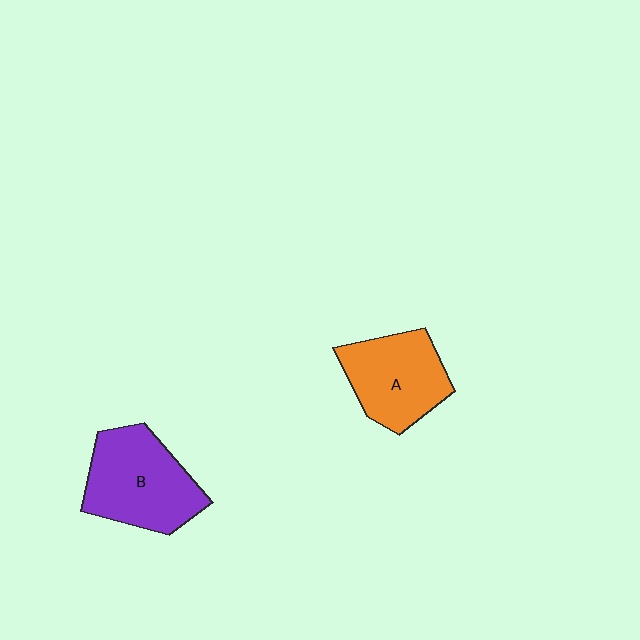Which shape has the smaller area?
Shape A (orange).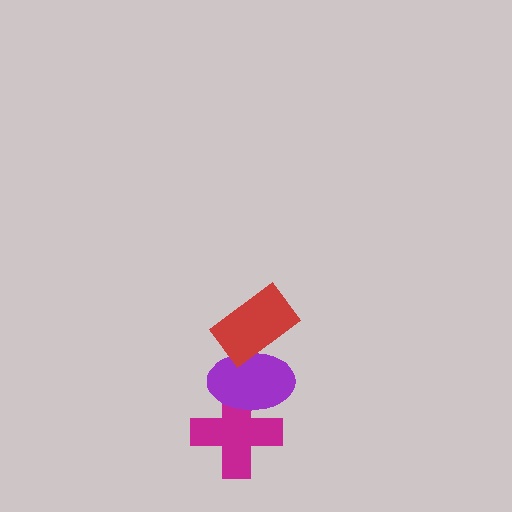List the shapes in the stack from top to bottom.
From top to bottom: the red rectangle, the purple ellipse, the magenta cross.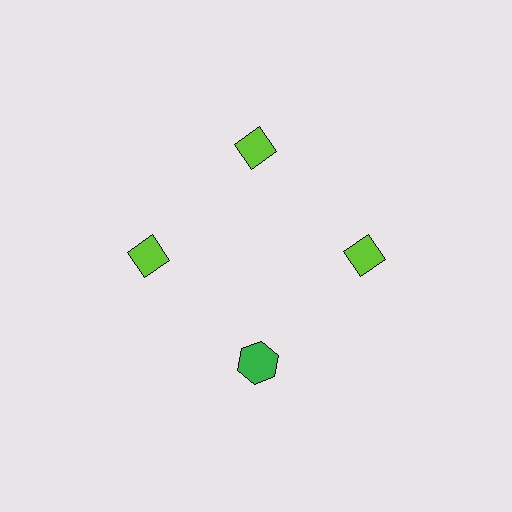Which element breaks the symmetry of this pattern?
The green hexagon at roughly the 6 o'clock position breaks the symmetry. All other shapes are lime diamonds.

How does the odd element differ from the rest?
It differs in both color (green instead of lime) and shape (hexagon instead of diamond).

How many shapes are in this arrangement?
There are 4 shapes arranged in a ring pattern.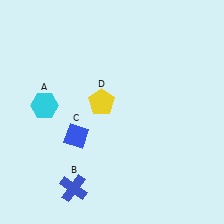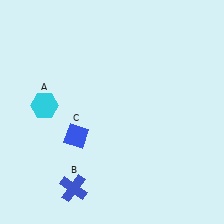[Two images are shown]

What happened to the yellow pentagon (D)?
The yellow pentagon (D) was removed in Image 2. It was in the top-left area of Image 1.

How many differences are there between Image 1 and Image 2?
There is 1 difference between the two images.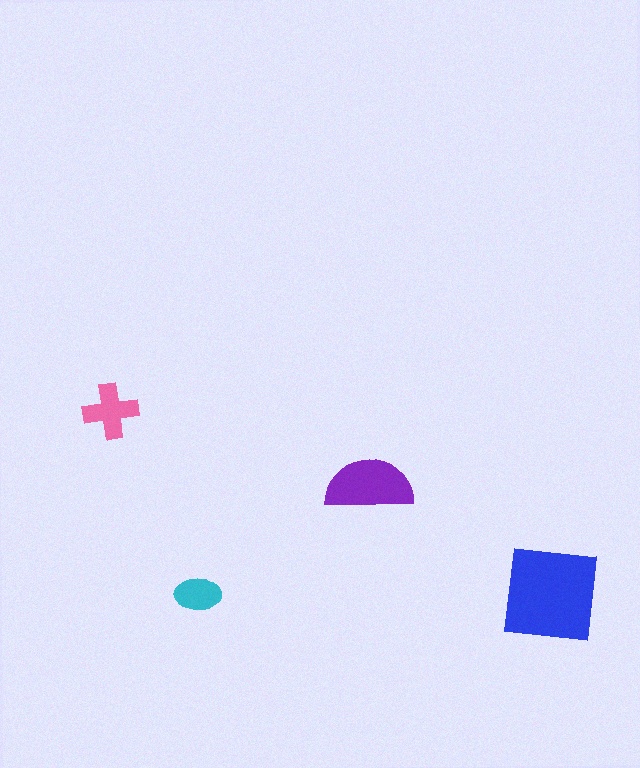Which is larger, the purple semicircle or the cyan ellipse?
The purple semicircle.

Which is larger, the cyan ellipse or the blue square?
The blue square.